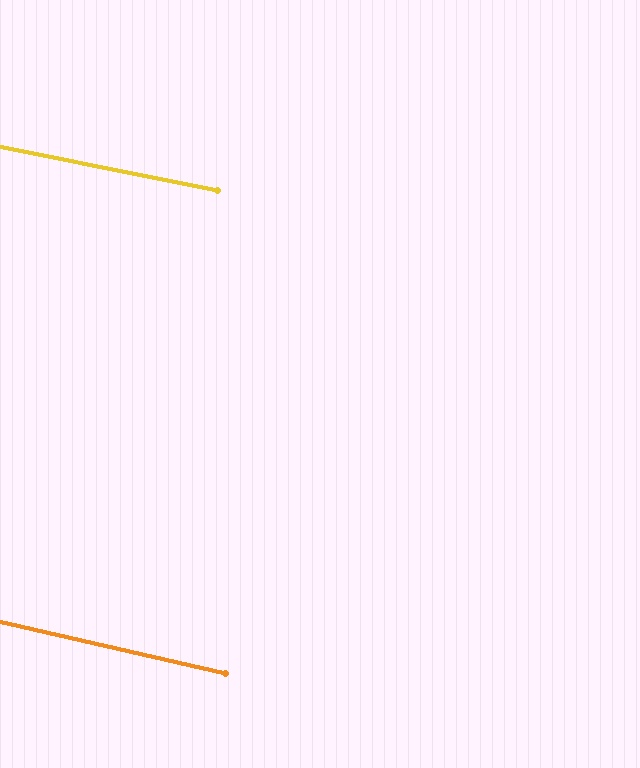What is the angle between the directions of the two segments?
Approximately 1 degree.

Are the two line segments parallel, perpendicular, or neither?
Parallel — their directions differ by only 1.5°.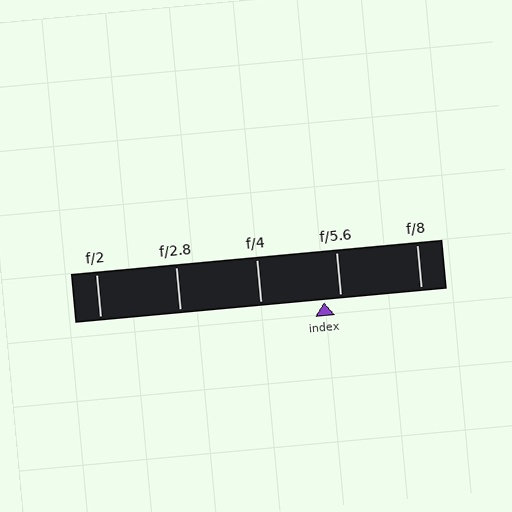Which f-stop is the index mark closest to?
The index mark is closest to f/5.6.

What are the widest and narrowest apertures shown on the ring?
The widest aperture shown is f/2 and the narrowest is f/8.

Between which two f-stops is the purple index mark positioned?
The index mark is between f/4 and f/5.6.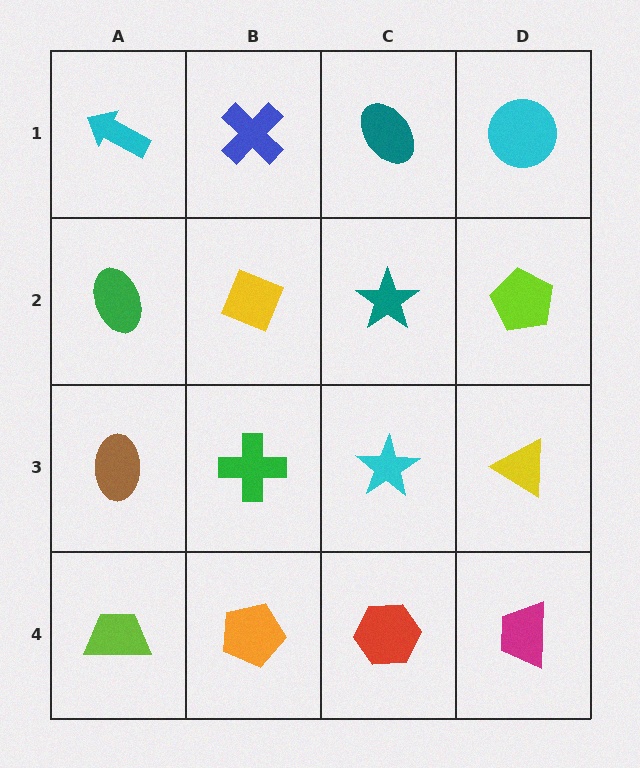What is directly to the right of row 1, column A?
A blue cross.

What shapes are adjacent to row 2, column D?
A cyan circle (row 1, column D), a yellow triangle (row 3, column D), a teal star (row 2, column C).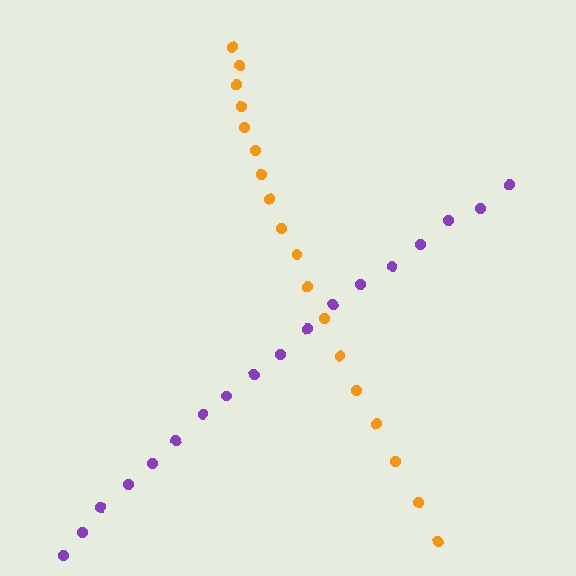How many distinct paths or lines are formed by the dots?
There are 2 distinct paths.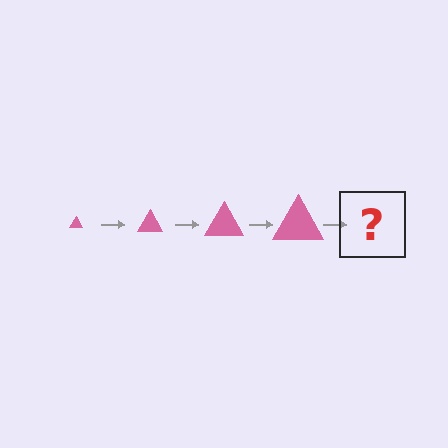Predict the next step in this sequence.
The next step is a pink triangle, larger than the previous one.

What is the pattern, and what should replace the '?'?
The pattern is that the triangle gets progressively larger each step. The '?' should be a pink triangle, larger than the previous one.